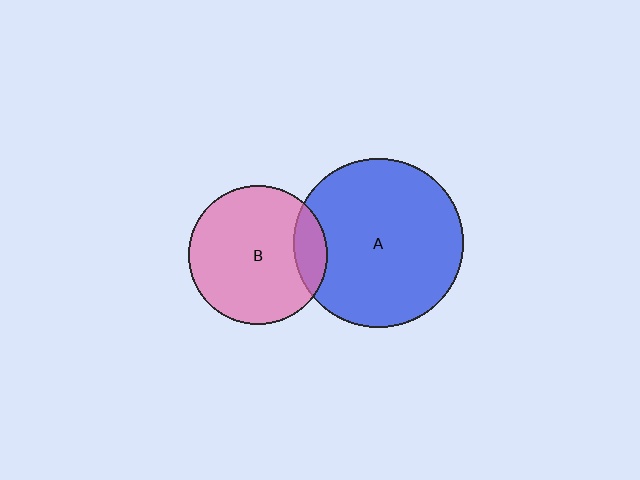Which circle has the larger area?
Circle A (blue).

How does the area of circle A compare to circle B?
Approximately 1.5 times.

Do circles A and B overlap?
Yes.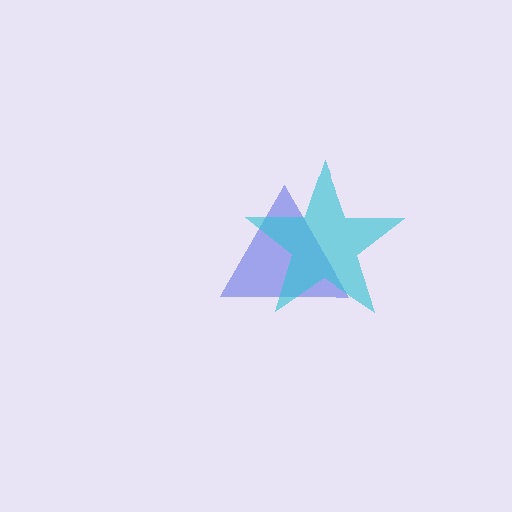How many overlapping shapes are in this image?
There are 2 overlapping shapes in the image.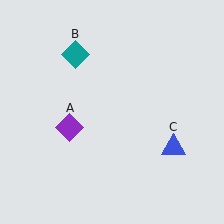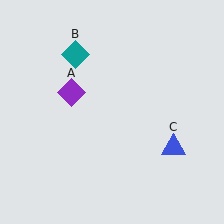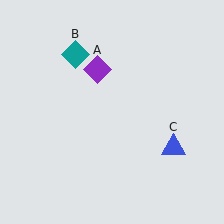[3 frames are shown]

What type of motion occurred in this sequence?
The purple diamond (object A) rotated clockwise around the center of the scene.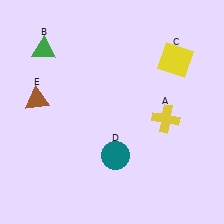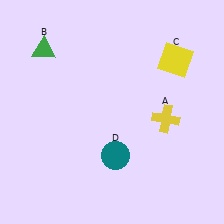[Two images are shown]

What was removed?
The brown triangle (E) was removed in Image 2.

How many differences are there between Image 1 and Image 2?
There is 1 difference between the two images.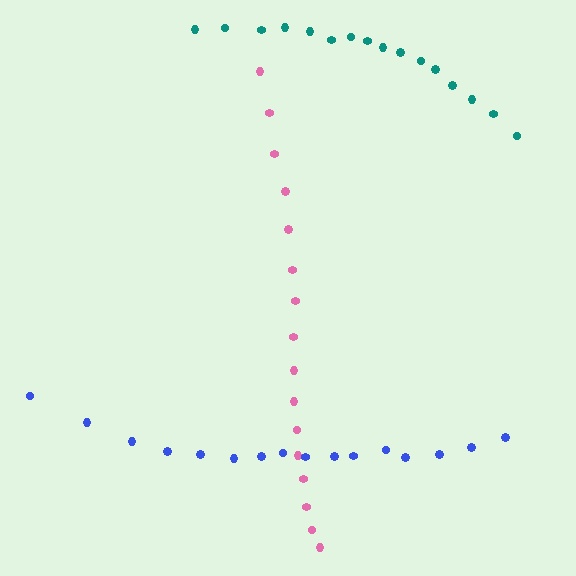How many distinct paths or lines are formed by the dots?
There are 3 distinct paths.